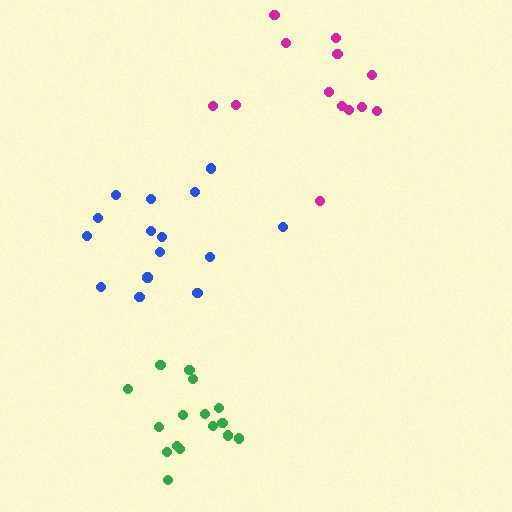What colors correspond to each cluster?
The clusters are colored: green, blue, magenta.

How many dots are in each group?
Group 1: 16 dots, Group 2: 15 dots, Group 3: 13 dots (44 total).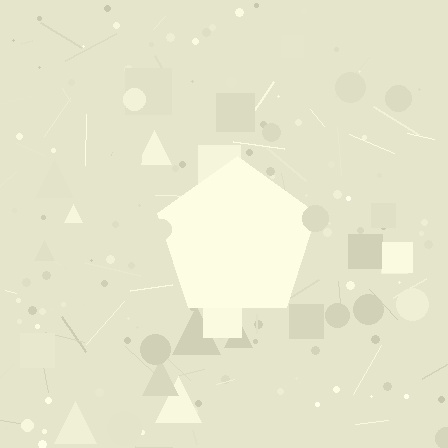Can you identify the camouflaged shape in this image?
The camouflaged shape is a pentagon.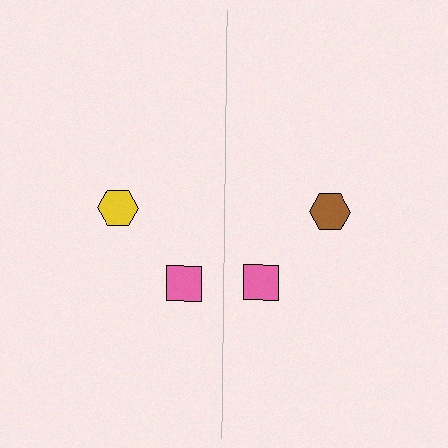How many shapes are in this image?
There are 4 shapes in this image.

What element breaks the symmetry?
The brown hexagon on the right side breaks the symmetry — its mirror counterpart is yellow.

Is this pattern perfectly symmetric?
No, the pattern is not perfectly symmetric. The brown hexagon on the right side breaks the symmetry — its mirror counterpart is yellow.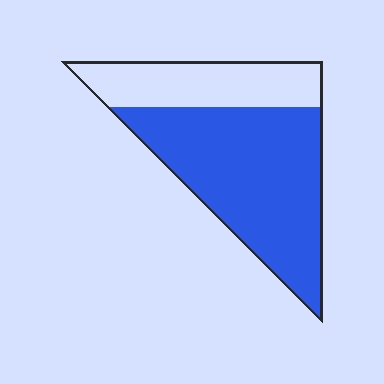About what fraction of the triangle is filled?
About two thirds (2/3).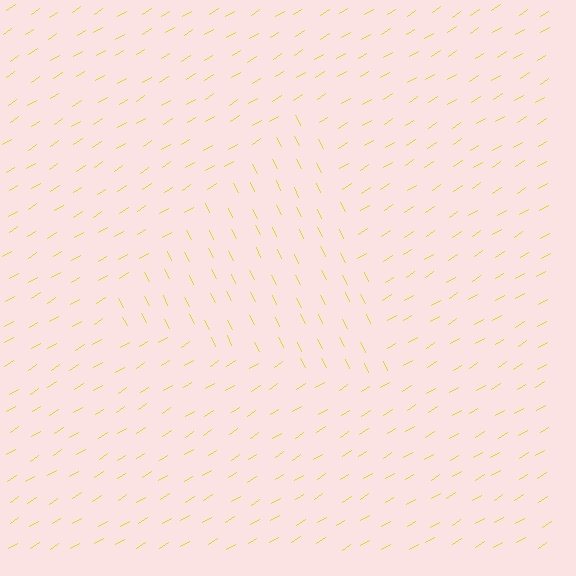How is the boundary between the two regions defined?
The boundary is defined purely by a change in line orientation (approximately 85 degrees difference). All lines are the same color and thickness.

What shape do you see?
I see a triangle.